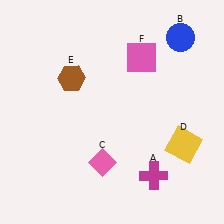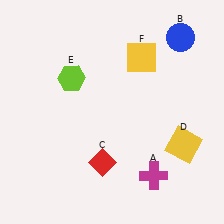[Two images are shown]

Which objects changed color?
C changed from pink to red. E changed from brown to lime. F changed from pink to yellow.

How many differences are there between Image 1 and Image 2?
There are 3 differences between the two images.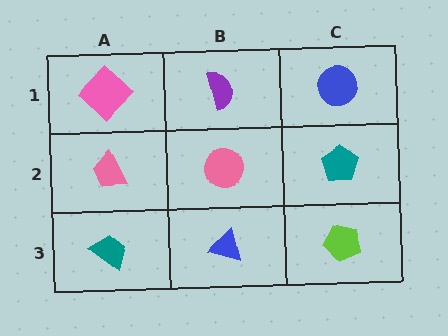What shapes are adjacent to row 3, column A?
A pink trapezoid (row 2, column A), a blue triangle (row 3, column B).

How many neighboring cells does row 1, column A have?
2.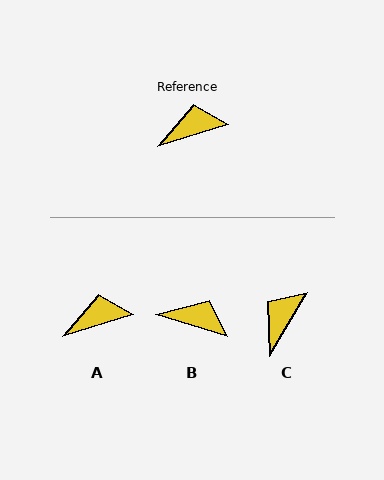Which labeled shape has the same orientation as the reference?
A.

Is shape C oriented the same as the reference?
No, it is off by about 43 degrees.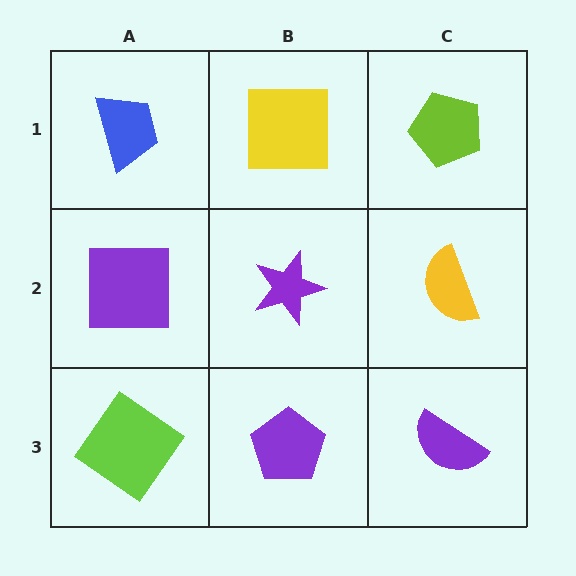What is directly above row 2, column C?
A lime pentagon.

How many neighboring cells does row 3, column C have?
2.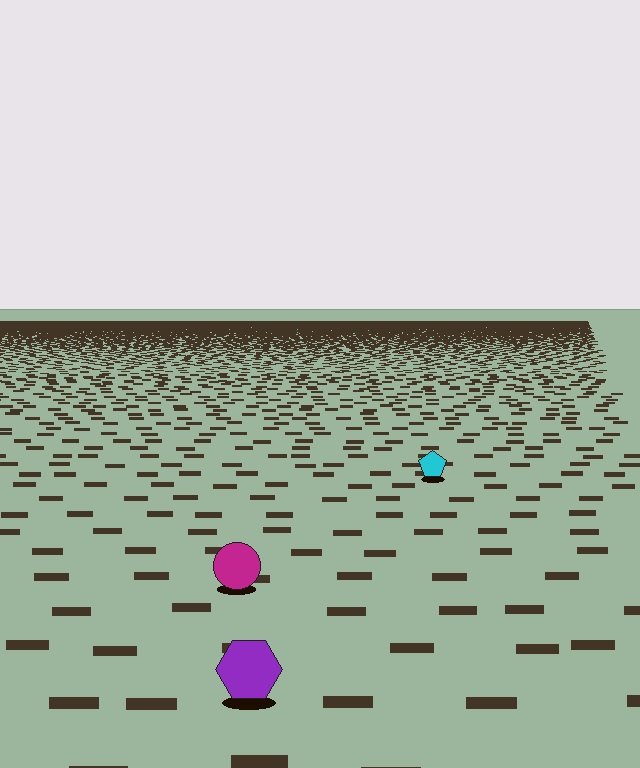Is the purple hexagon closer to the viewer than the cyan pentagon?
Yes. The purple hexagon is closer — you can tell from the texture gradient: the ground texture is coarser near it.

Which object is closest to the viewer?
The purple hexagon is closest. The texture marks near it are larger and more spread out.